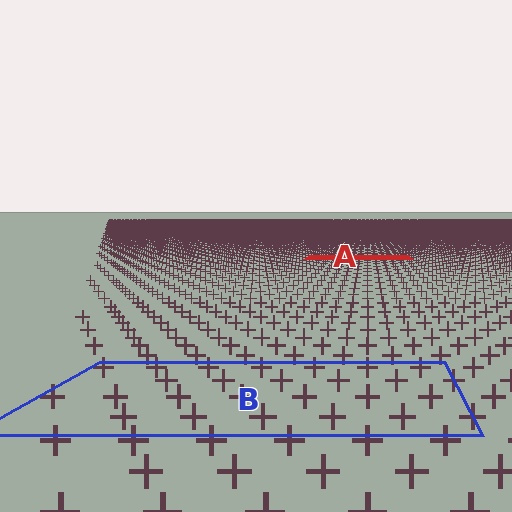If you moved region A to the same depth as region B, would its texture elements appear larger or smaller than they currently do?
They would appear larger. At a closer depth, the same texture elements are projected at a bigger on-screen size.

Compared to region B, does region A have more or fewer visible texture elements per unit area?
Region A has more texture elements per unit area — they are packed more densely because it is farther away.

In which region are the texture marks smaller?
The texture marks are smaller in region A, because it is farther away.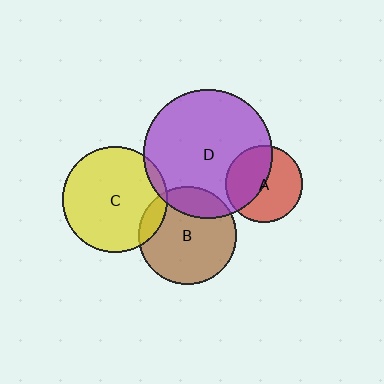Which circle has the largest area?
Circle D (purple).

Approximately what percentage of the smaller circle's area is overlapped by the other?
Approximately 10%.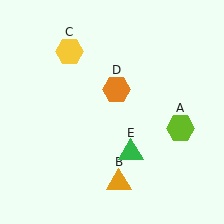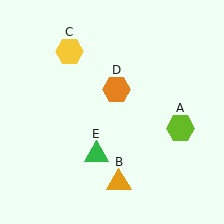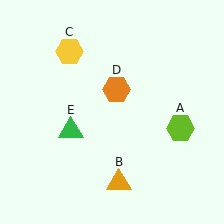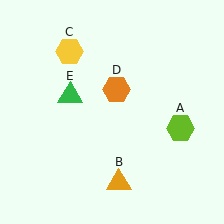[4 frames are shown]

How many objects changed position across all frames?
1 object changed position: green triangle (object E).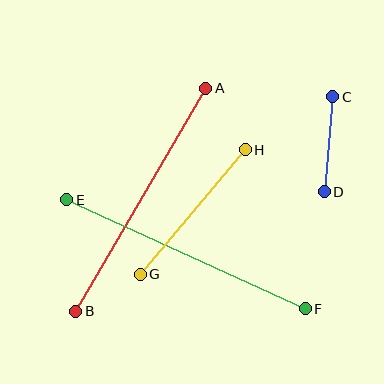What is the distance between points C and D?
The distance is approximately 95 pixels.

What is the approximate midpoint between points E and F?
The midpoint is at approximately (186, 254) pixels.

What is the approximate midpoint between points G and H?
The midpoint is at approximately (193, 212) pixels.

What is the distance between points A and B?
The distance is approximately 258 pixels.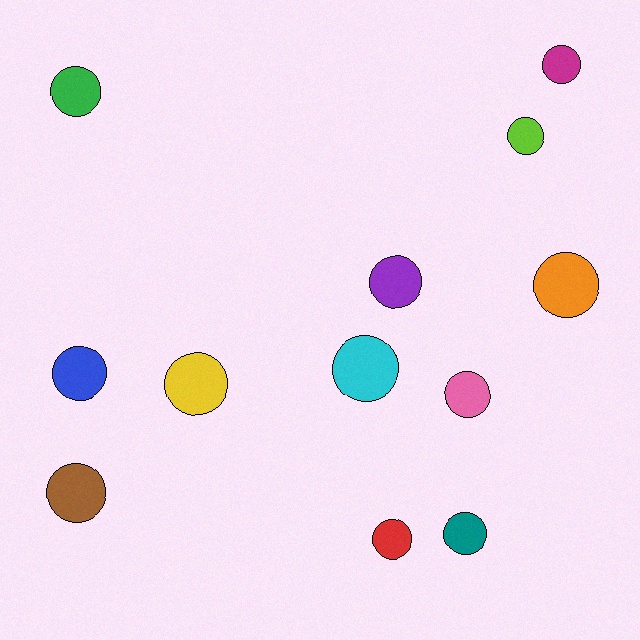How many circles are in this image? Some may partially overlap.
There are 12 circles.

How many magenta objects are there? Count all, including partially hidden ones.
There is 1 magenta object.